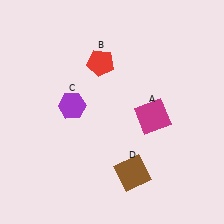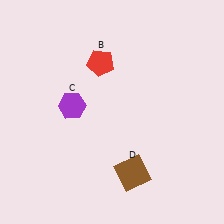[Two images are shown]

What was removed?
The magenta square (A) was removed in Image 2.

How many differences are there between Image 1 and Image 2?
There is 1 difference between the two images.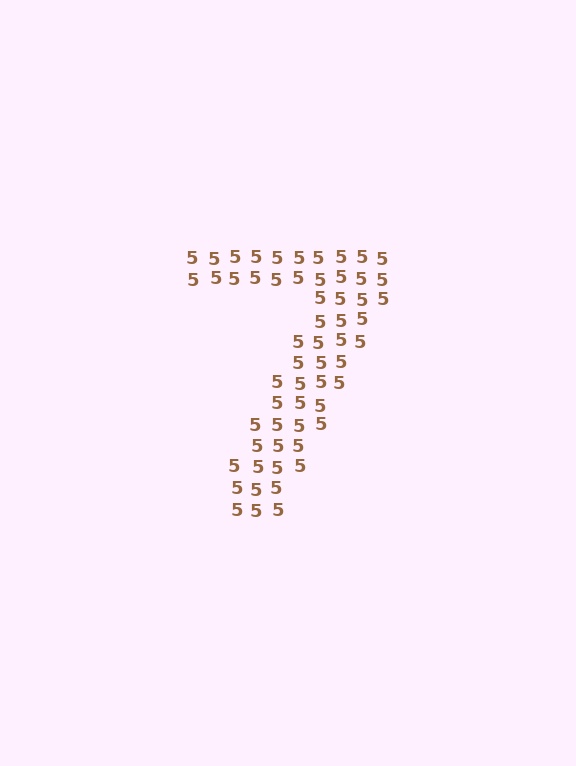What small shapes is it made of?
It is made of small digit 5's.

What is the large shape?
The large shape is the digit 7.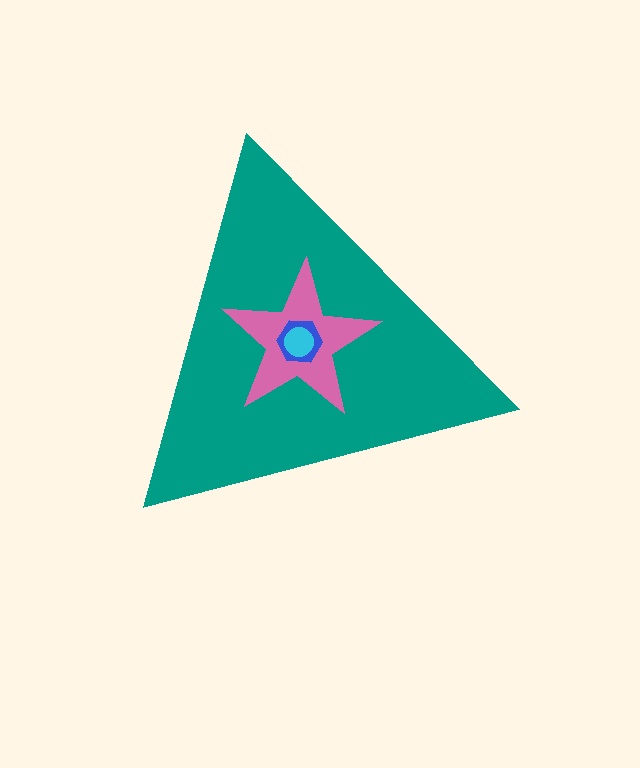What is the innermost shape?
The cyan circle.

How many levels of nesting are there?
4.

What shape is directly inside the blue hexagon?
The cyan circle.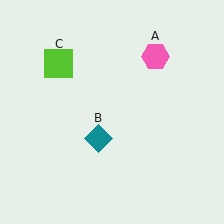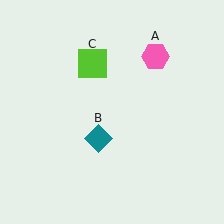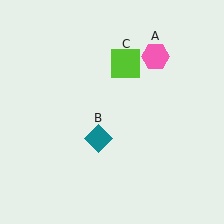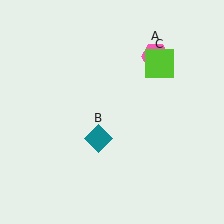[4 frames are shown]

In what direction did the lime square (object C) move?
The lime square (object C) moved right.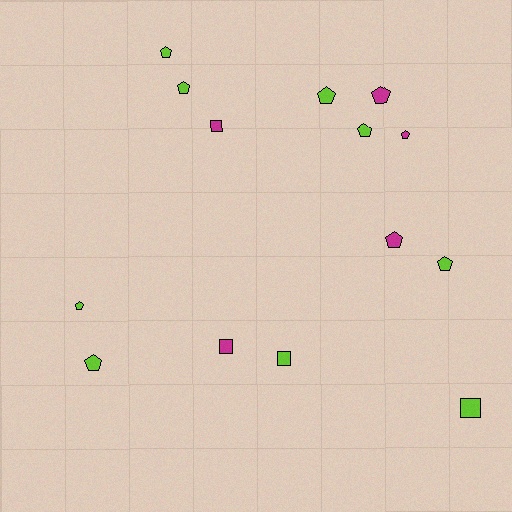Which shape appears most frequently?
Pentagon, with 10 objects.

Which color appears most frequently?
Lime, with 9 objects.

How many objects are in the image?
There are 14 objects.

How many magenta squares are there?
There are 2 magenta squares.